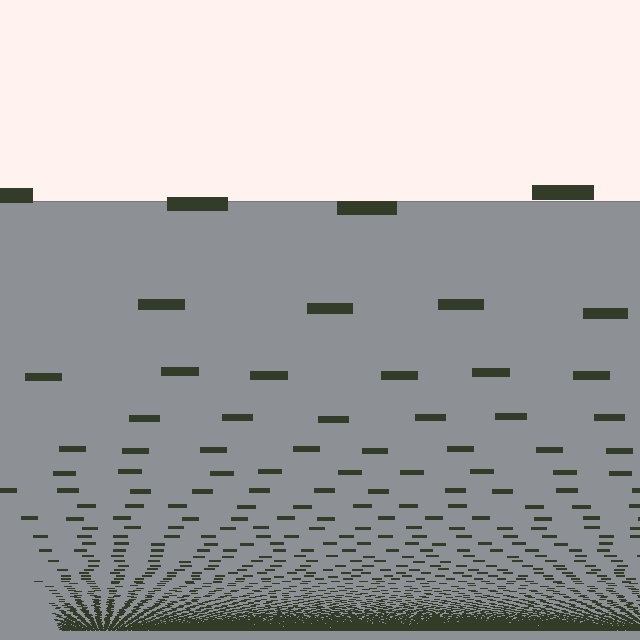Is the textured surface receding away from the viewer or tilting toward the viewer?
The surface appears to tilt toward the viewer. Texture elements get larger and sparser toward the top.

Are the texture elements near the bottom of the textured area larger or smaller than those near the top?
Smaller. The gradient is inverted — elements near the bottom are smaller and denser.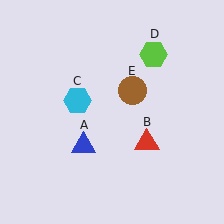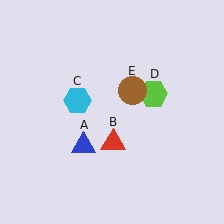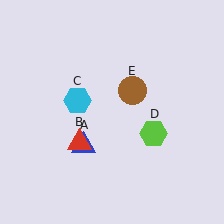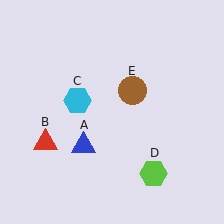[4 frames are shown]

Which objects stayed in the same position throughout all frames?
Blue triangle (object A) and cyan hexagon (object C) and brown circle (object E) remained stationary.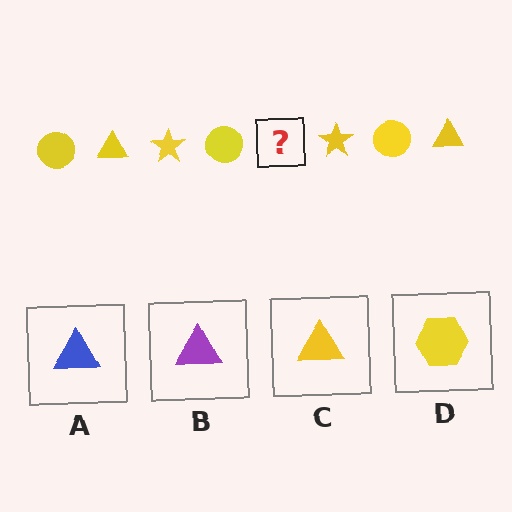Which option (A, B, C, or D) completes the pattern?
C.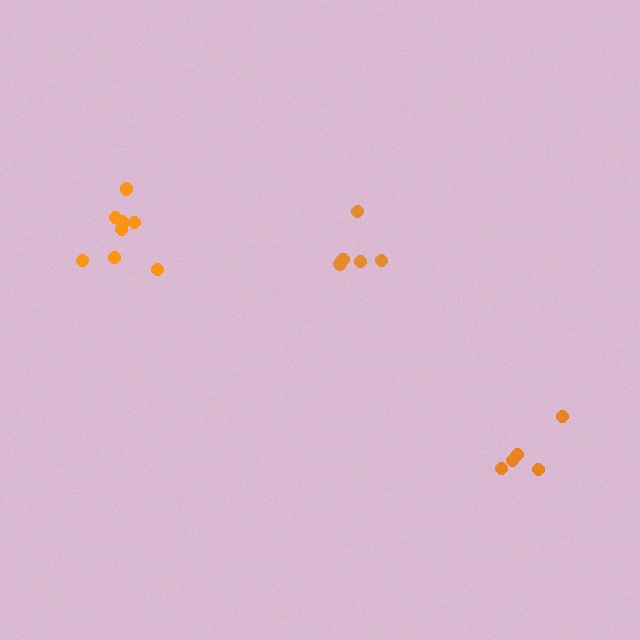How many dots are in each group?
Group 1: 9 dots, Group 2: 5 dots, Group 3: 5 dots (19 total).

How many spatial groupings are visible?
There are 3 spatial groupings.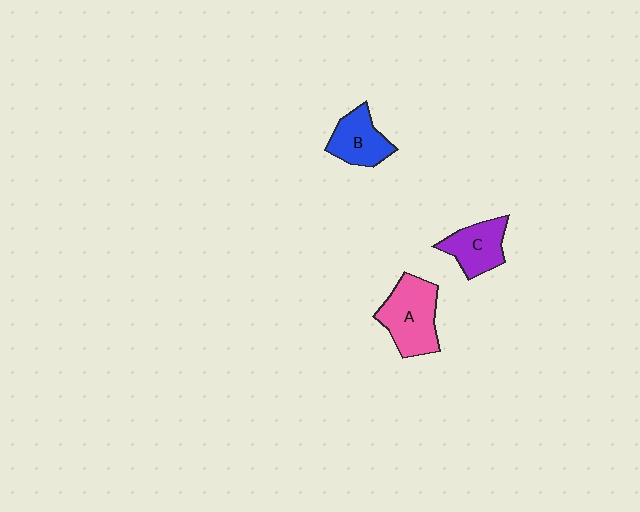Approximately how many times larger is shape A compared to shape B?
Approximately 1.4 times.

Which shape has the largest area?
Shape A (pink).